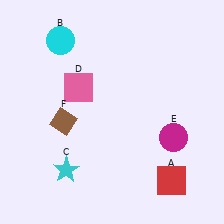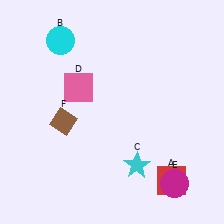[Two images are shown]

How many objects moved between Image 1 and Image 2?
2 objects moved between the two images.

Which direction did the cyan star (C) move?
The cyan star (C) moved right.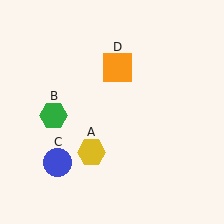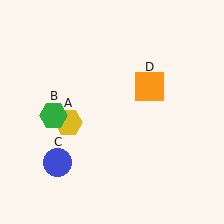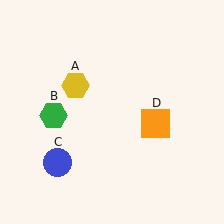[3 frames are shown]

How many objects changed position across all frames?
2 objects changed position: yellow hexagon (object A), orange square (object D).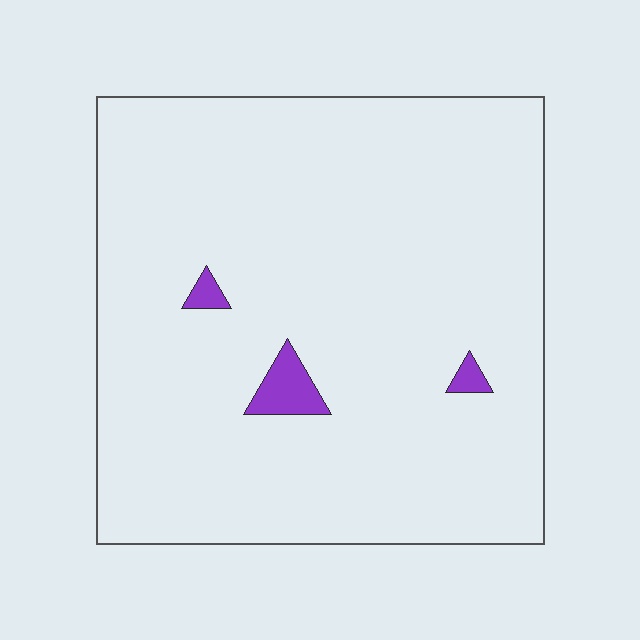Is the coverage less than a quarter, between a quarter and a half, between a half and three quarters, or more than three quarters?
Less than a quarter.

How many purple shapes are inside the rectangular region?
3.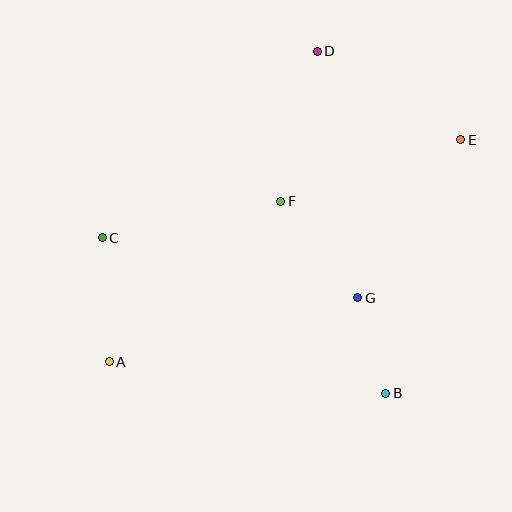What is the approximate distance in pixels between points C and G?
The distance between C and G is approximately 263 pixels.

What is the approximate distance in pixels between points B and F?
The distance between B and F is approximately 219 pixels.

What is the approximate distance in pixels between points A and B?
The distance between A and B is approximately 278 pixels.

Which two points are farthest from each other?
Points A and E are farthest from each other.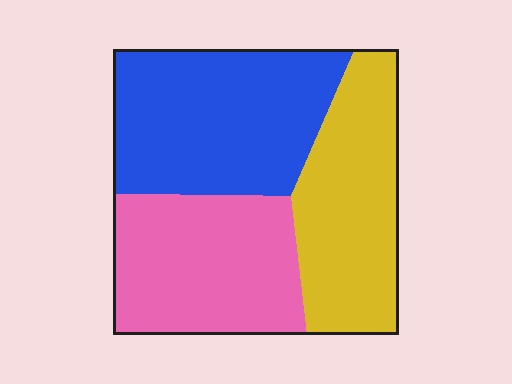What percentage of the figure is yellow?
Yellow takes up about one third (1/3) of the figure.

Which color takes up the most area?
Blue, at roughly 35%.